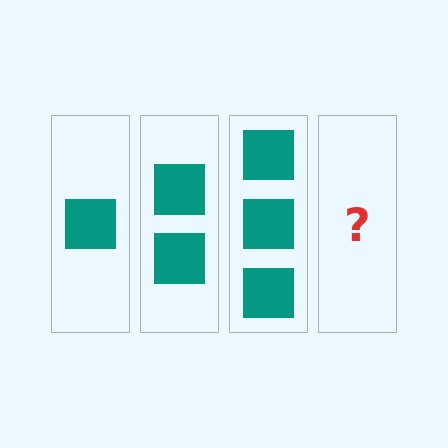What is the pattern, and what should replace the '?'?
The pattern is that each step adds one more square. The '?' should be 4 squares.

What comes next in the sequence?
The next element should be 4 squares.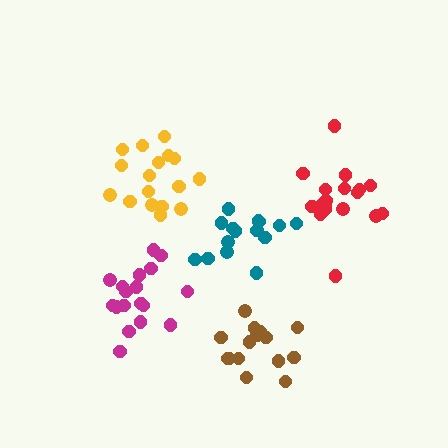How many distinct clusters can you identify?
There are 5 distinct clusters.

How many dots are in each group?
Group 1: 18 dots, Group 2: 18 dots, Group 3: 15 dots, Group 4: 15 dots, Group 5: 17 dots (83 total).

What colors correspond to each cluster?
The clusters are colored: magenta, red, brown, teal, yellow.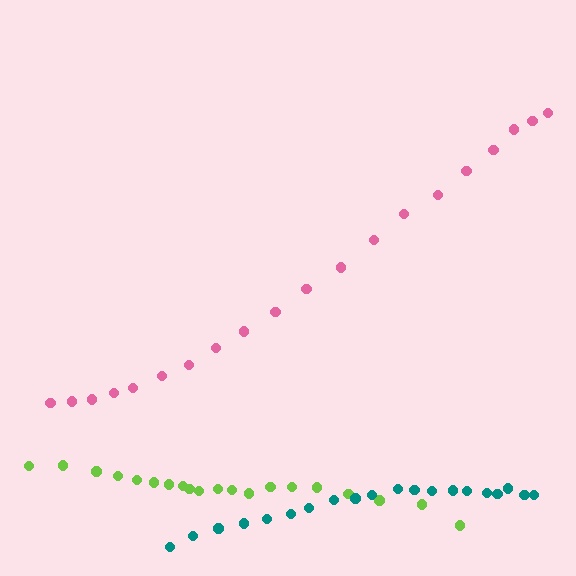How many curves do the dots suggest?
There are 3 distinct paths.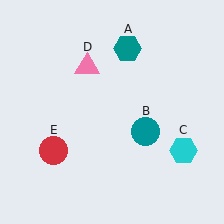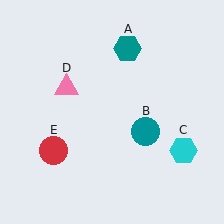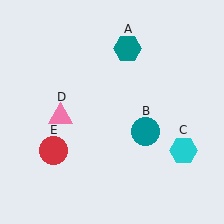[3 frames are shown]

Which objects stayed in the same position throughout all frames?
Teal hexagon (object A) and teal circle (object B) and cyan hexagon (object C) and red circle (object E) remained stationary.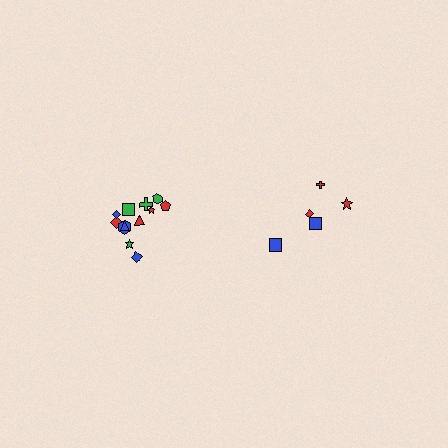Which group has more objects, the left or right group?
The left group.